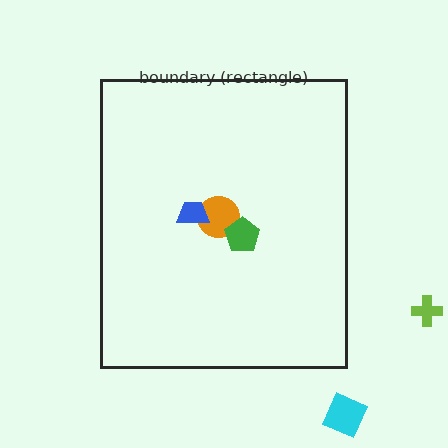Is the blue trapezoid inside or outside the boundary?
Inside.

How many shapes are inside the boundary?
3 inside, 2 outside.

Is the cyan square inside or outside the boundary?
Outside.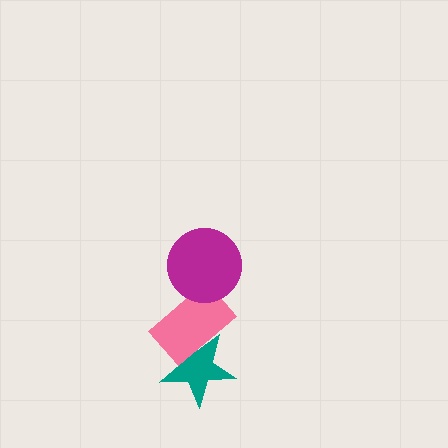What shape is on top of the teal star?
The pink rectangle is on top of the teal star.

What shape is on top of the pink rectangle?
The magenta circle is on top of the pink rectangle.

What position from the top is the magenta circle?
The magenta circle is 1st from the top.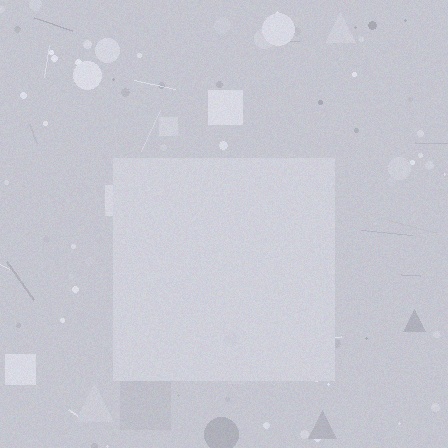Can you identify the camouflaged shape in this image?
The camouflaged shape is a square.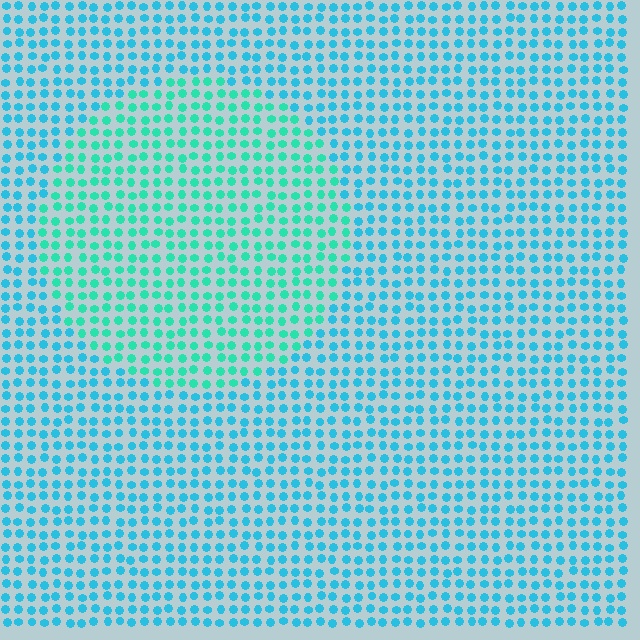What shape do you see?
I see a circle.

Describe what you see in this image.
The image is filled with small cyan elements in a uniform arrangement. A circle-shaped region is visible where the elements are tinted to a slightly different hue, forming a subtle color boundary.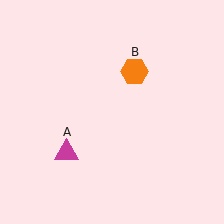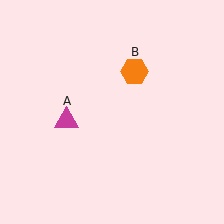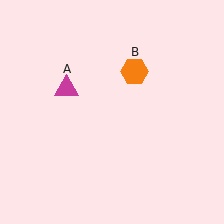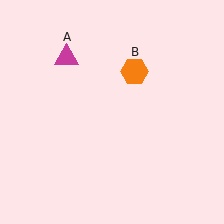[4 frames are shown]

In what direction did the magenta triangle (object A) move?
The magenta triangle (object A) moved up.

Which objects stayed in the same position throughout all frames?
Orange hexagon (object B) remained stationary.